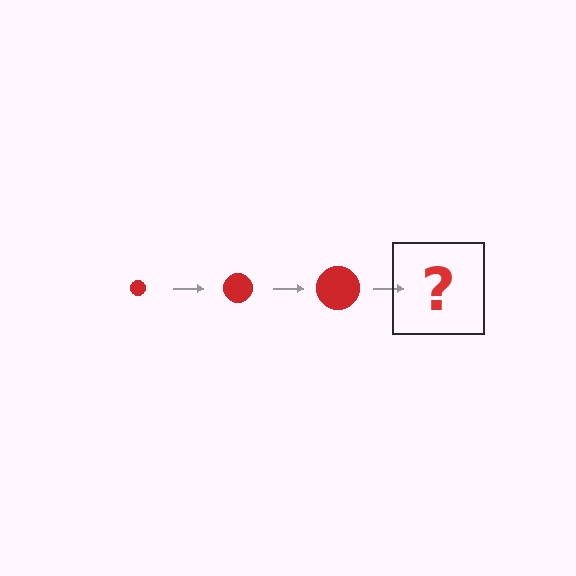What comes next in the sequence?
The next element should be a red circle, larger than the previous one.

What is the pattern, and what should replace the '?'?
The pattern is that the circle gets progressively larger each step. The '?' should be a red circle, larger than the previous one.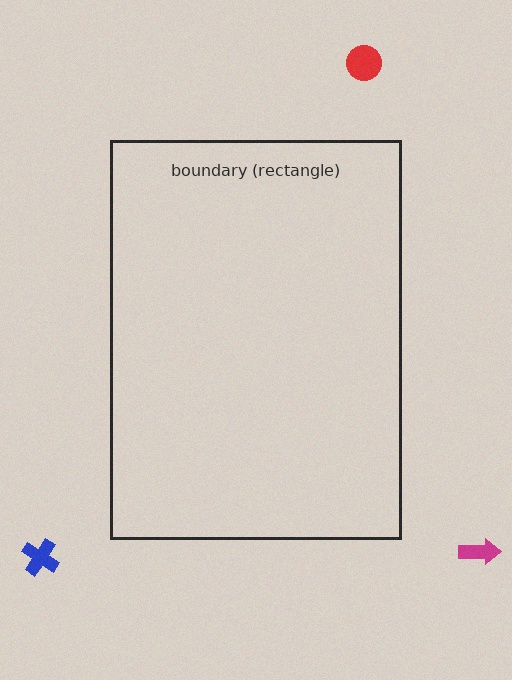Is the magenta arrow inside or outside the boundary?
Outside.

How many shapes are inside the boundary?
0 inside, 3 outside.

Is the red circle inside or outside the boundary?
Outside.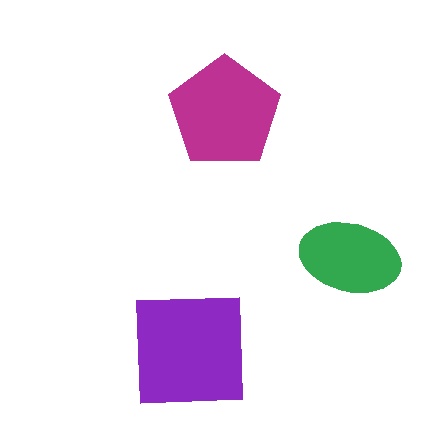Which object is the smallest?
The green ellipse.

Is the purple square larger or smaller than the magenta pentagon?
Larger.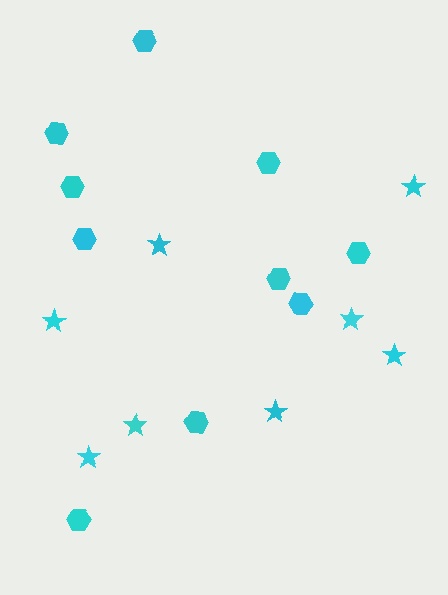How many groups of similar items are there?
There are 2 groups: one group of stars (8) and one group of hexagons (10).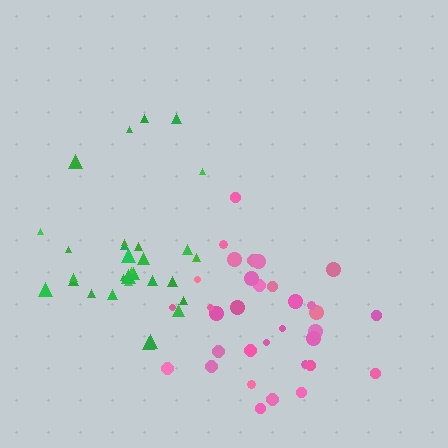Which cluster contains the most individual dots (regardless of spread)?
Pink (33).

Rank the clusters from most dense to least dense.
green, pink.